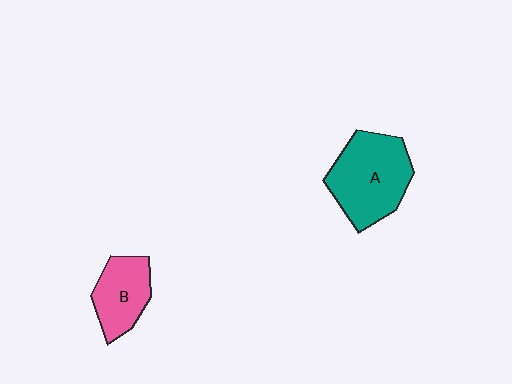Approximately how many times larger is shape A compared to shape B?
Approximately 1.6 times.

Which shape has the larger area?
Shape A (teal).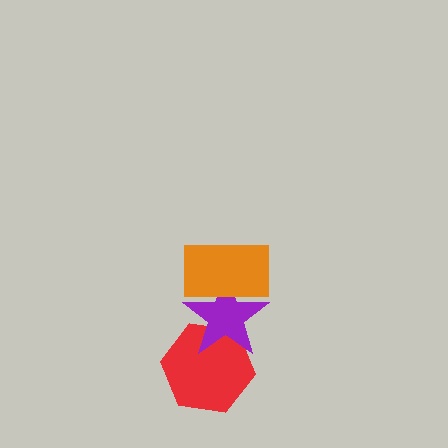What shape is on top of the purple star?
The orange rectangle is on top of the purple star.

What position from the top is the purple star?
The purple star is 2nd from the top.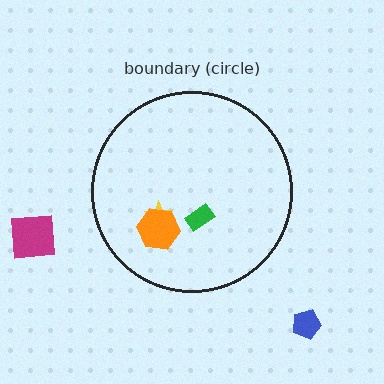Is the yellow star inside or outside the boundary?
Inside.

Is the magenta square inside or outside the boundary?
Outside.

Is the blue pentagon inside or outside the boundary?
Outside.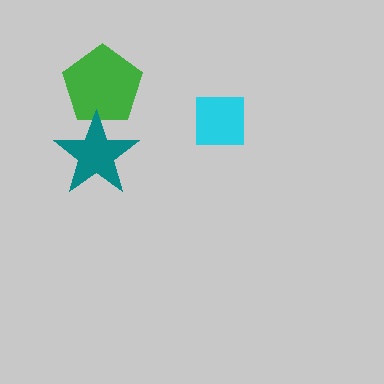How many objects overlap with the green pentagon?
1 object overlaps with the green pentagon.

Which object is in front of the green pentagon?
The teal star is in front of the green pentagon.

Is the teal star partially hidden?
No, no other shape covers it.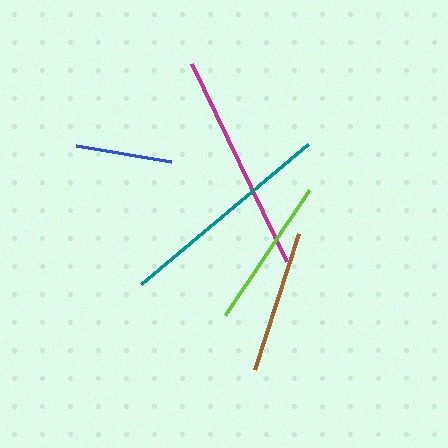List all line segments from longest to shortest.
From longest to shortest: magenta, teal, lime, brown, blue.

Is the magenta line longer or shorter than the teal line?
The magenta line is longer than the teal line.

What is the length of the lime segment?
The lime segment is approximately 151 pixels long.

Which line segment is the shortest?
The blue line is the shortest at approximately 96 pixels.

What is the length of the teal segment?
The teal segment is approximately 219 pixels long.